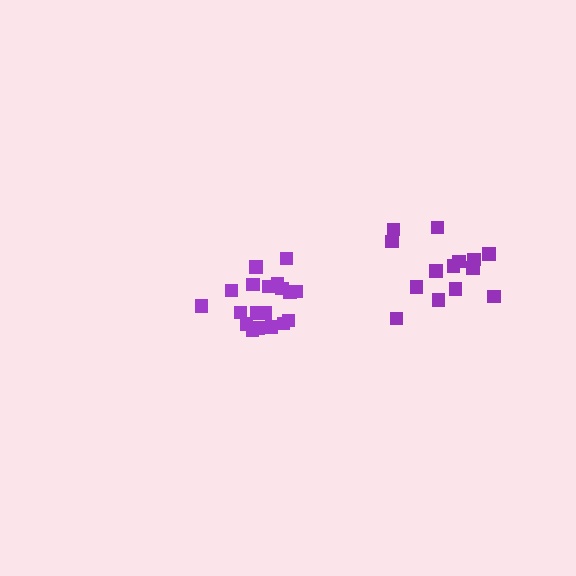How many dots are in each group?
Group 1: 19 dots, Group 2: 14 dots (33 total).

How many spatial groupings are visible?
There are 2 spatial groupings.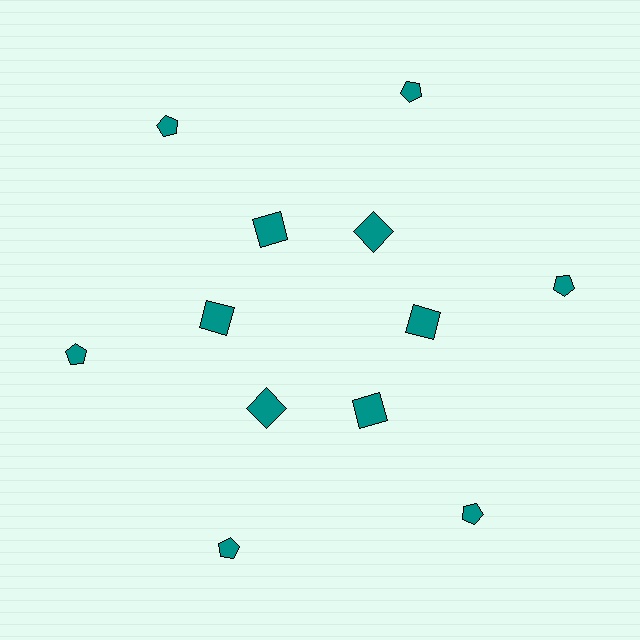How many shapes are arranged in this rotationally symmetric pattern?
There are 12 shapes, arranged in 6 groups of 2.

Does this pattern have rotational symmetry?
Yes, this pattern has 6-fold rotational symmetry. It looks the same after rotating 60 degrees around the center.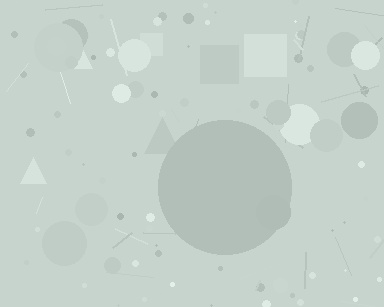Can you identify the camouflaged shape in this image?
The camouflaged shape is a circle.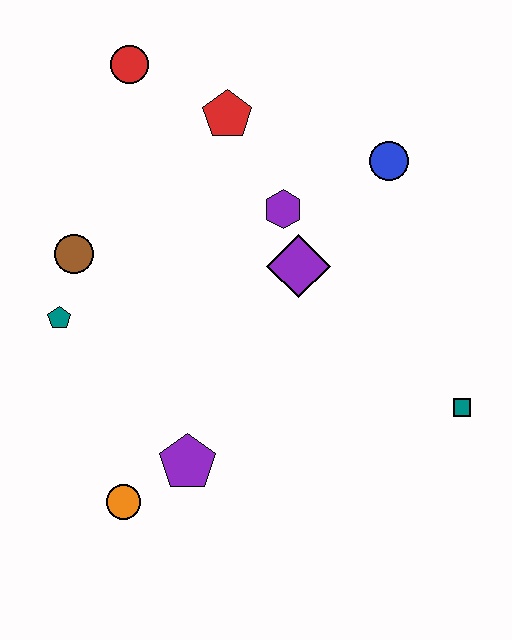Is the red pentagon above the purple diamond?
Yes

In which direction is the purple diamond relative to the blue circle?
The purple diamond is below the blue circle.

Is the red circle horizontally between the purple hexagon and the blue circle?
No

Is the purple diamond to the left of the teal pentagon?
No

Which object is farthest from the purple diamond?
The orange circle is farthest from the purple diamond.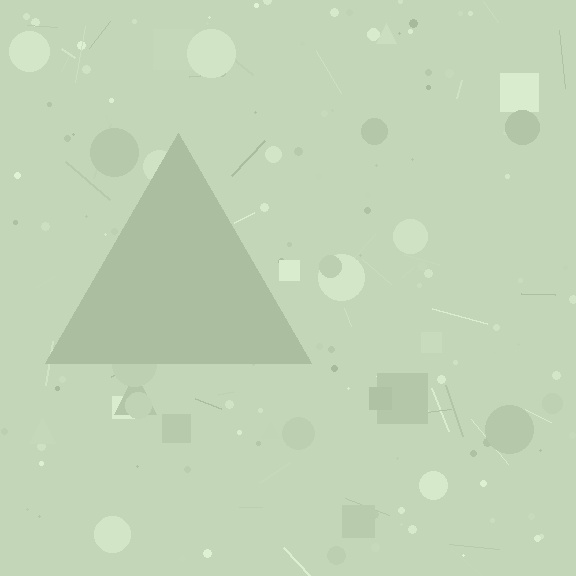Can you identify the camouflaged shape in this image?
The camouflaged shape is a triangle.